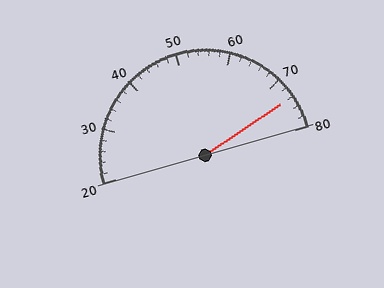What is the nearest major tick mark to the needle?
The nearest major tick mark is 70.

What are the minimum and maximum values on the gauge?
The gauge ranges from 20 to 80.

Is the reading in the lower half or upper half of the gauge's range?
The reading is in the upper half of the range (20 to 80).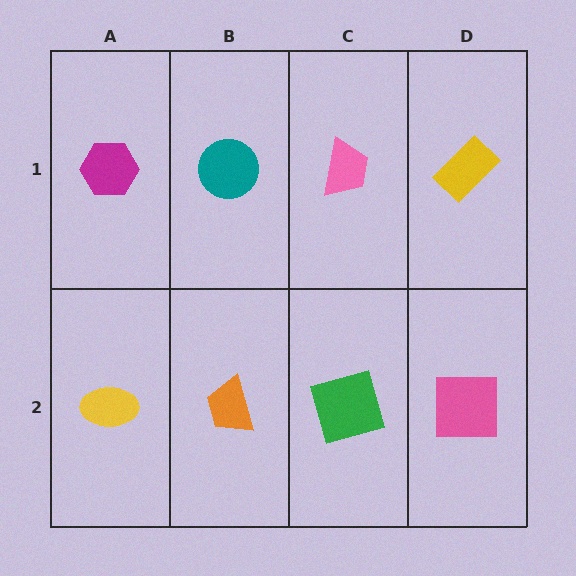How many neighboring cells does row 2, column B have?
3.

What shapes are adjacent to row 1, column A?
A yellow ellipse (row 2, column A), a teal circle (row 1, column B).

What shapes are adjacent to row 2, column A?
A magenta hexagon (row 1, column A), an orange trapezoid (row 2, column B).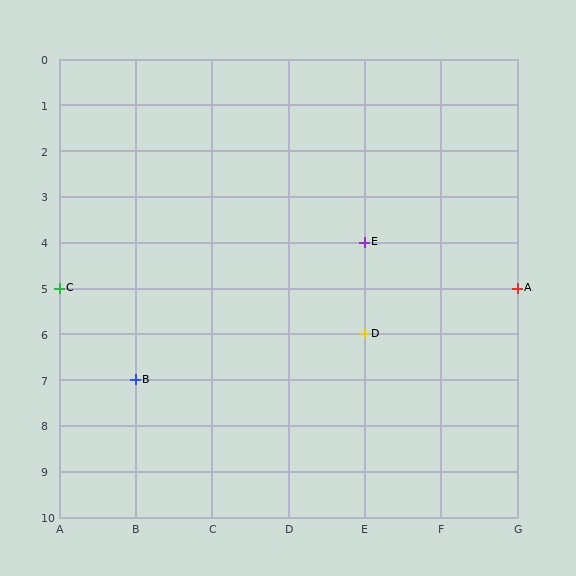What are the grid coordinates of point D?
Point D is at grid coordinates (E, 6).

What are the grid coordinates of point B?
Point B is at grid coordinates (B, 7).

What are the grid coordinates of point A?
Point A is at grid coordinates (G, 5).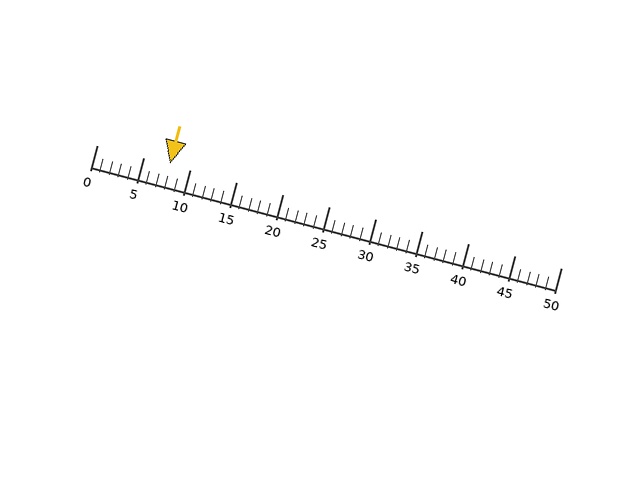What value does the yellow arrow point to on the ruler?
The yellow arrow points to approximately 8.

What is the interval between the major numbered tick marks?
The major tick marks are spaced 5 units apart.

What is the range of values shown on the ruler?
The ruler shows values from 0 to 50.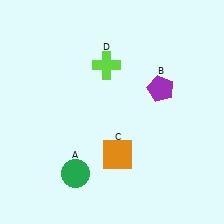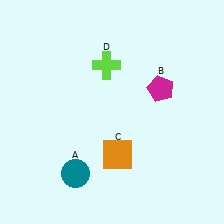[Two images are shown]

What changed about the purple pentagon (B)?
In Image 1, B is purple. In Image 2, it changed to magenta.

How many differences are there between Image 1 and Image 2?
There are 2 differences between the two images.